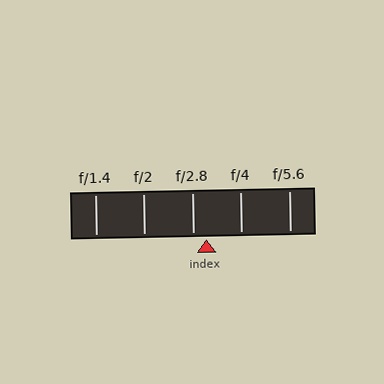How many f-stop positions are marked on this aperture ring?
There are 5 f-stop positions marked.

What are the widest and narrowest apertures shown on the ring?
The widest aperture shown is f/1.4 and the narrowest is f/5.6.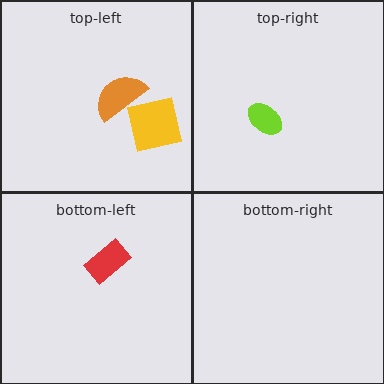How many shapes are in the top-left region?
2.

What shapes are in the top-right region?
The lime ellipse.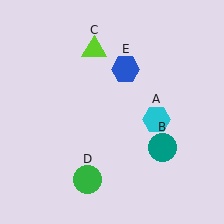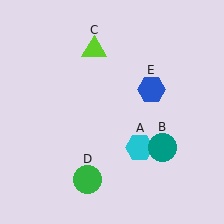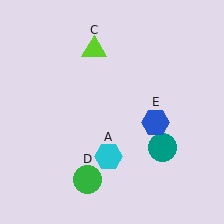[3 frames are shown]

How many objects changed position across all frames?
2 objects changed position: cyan hexagon (object A), blue hexagon (object E).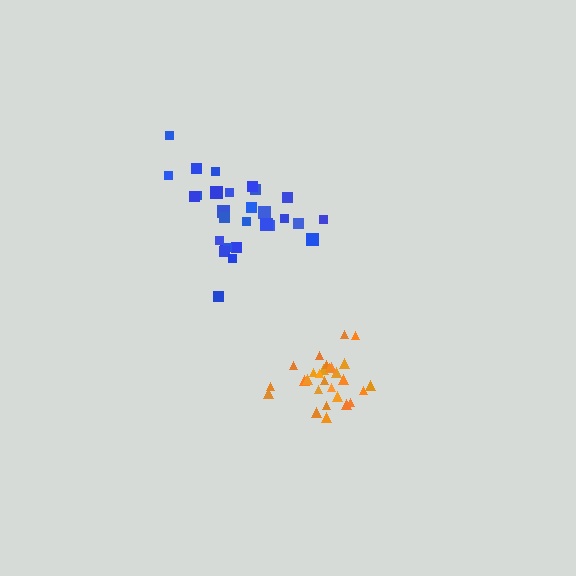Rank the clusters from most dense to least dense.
orange, blue.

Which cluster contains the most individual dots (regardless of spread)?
Blue (29).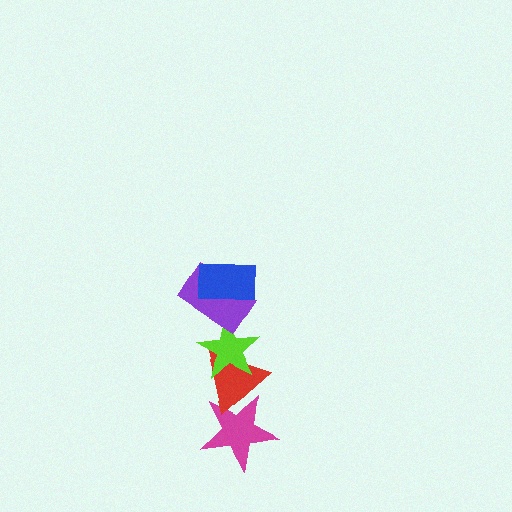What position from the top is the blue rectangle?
The blue rectangle is 1st from the top.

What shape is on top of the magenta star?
The red triangle is on top of the magenta star.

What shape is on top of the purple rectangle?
The blue rectangle is on top of the purple rectangle.